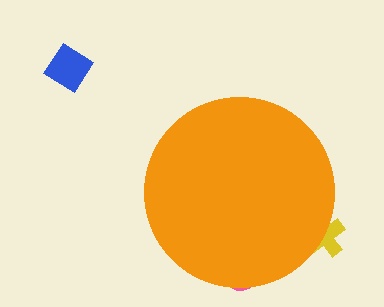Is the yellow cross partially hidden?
Yes, the yellow cross is partially hidden behind the orange circle.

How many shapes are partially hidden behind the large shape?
2 shapes are partially hidden.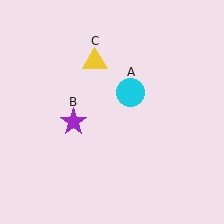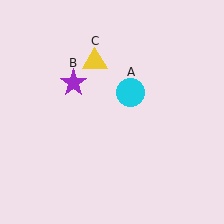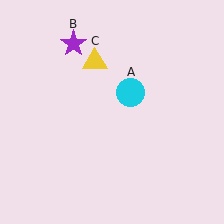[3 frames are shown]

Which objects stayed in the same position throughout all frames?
Cyan circle (object A) and yellow triangle (object C) remained stationary.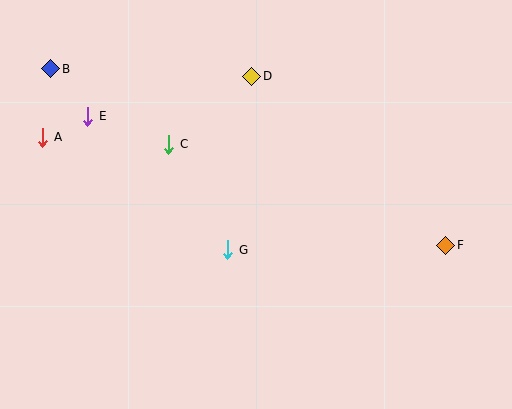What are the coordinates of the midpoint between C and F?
The midpoint between C and F is at (307, 195).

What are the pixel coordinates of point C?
Point C is at (169, 144).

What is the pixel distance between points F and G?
The distance between F and G is 218 pixels.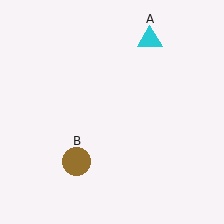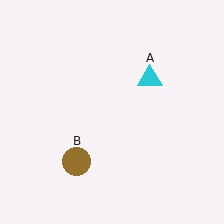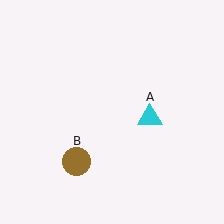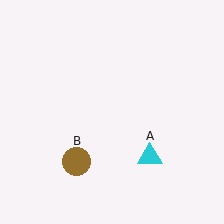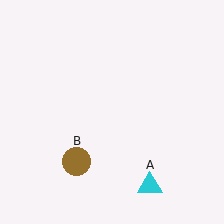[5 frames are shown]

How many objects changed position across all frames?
1 object changed position: cyan triangle (object A).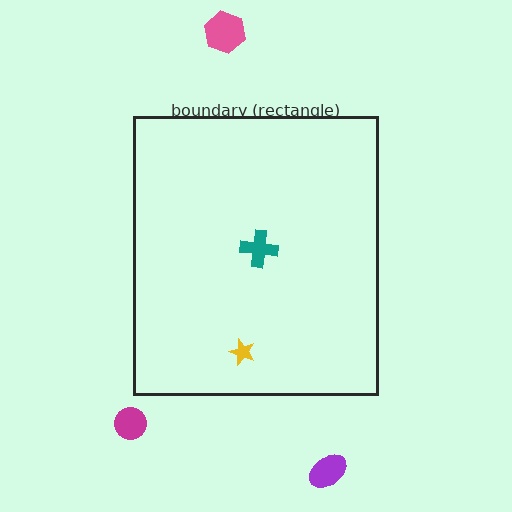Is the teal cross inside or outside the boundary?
Inside.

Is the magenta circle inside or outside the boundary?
Outside.